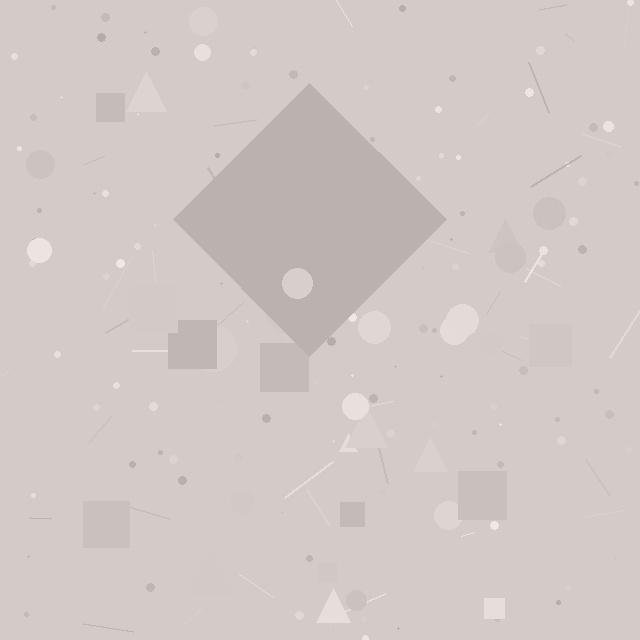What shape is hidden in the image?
A diamond is hidden in the image.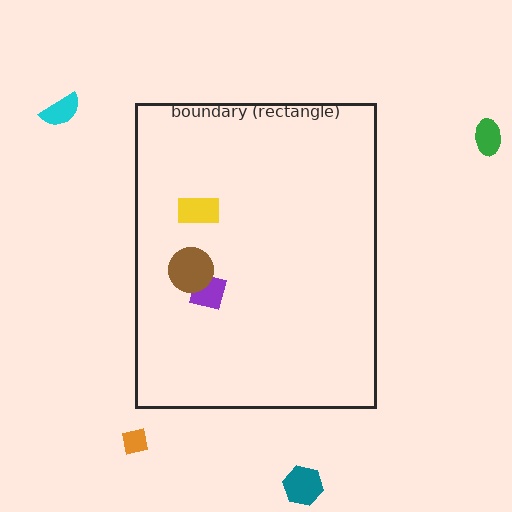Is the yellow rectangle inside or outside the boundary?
Inside.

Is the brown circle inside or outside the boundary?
Inside.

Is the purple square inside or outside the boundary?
Inside.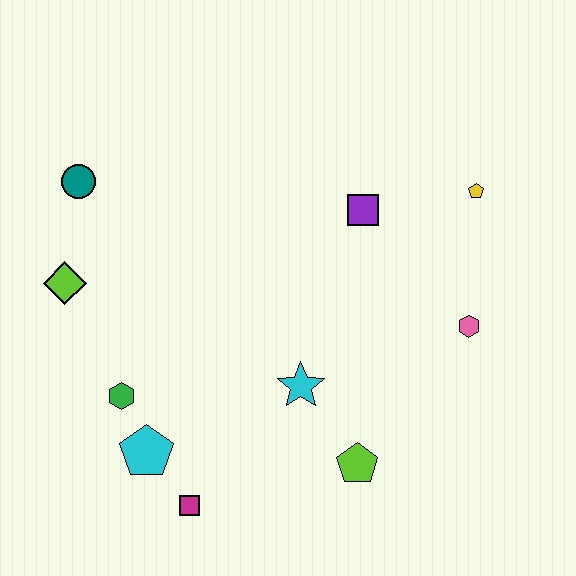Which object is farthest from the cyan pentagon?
The yellow pentagon is farthest from the cyan pentagon.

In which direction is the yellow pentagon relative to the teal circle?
The yellow pentagon is to the right of the teal circle.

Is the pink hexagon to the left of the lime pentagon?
No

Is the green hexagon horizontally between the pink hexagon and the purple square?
No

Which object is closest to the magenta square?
The cyan pentagon is closest to the magenta square.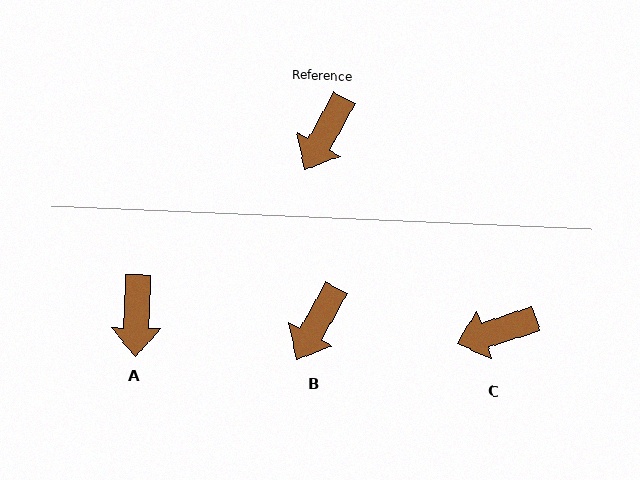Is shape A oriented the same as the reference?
No, it is off by about 27 degrees.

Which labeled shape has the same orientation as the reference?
B.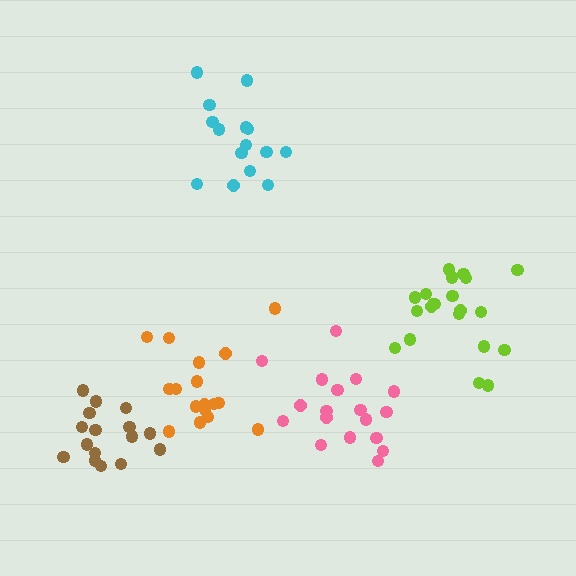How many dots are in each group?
Group 1: 18 dots, Group 2: 21 dots, Group 3: 17 dots, Group 4: 16 dots, Group 5: 15 dots (87 total).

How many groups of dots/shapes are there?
There are 5 groups.